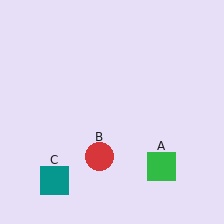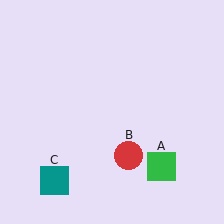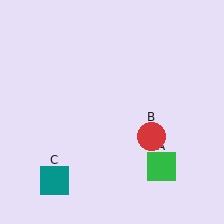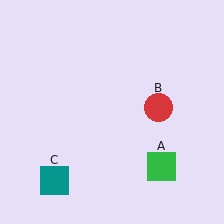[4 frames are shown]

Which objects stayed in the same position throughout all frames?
Green square (object A) and teal square (object C) remained stationary.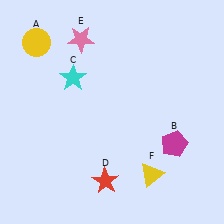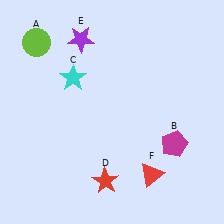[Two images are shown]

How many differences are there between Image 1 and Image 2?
There are 3 differences between the two images.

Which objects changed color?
A changed from yellow to lime. E changed from pink to purple. F changed from yellow to red.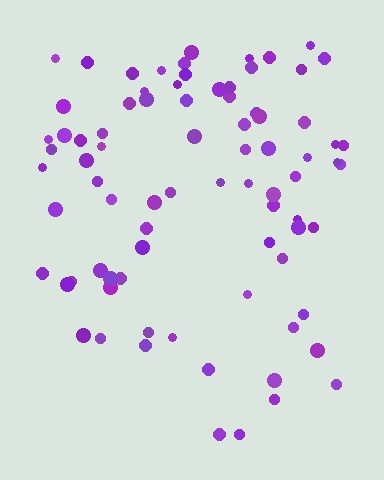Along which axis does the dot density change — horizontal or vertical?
Vertical.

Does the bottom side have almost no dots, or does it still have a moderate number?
Still a moderate number, just noticeably fewer than the top.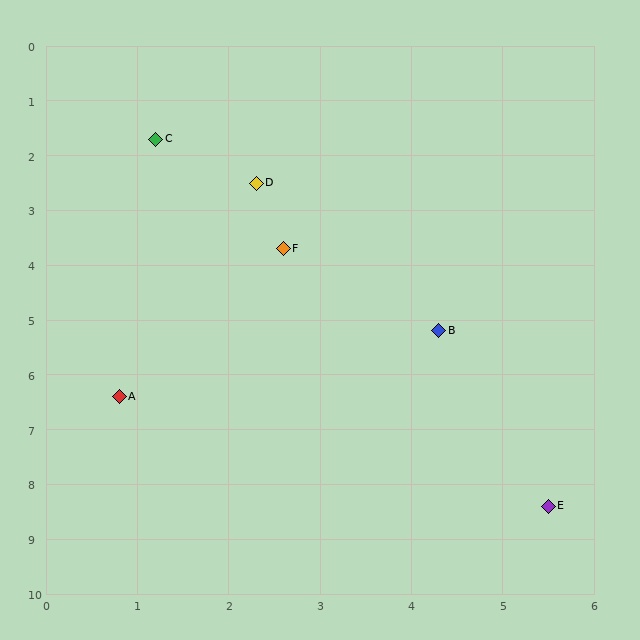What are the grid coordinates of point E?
Point E is at approximately (5.5, 8.4).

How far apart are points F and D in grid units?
Points F and D are about 1.2 grid units apart.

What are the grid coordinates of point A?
Point A is at approximately (0.8, 6.4).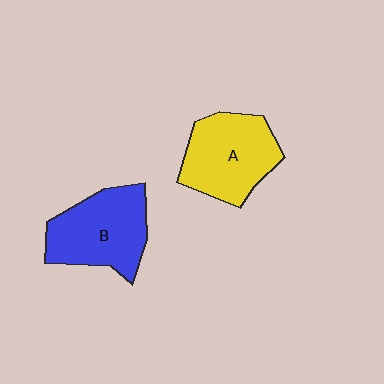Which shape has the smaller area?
Shape A (yellow).